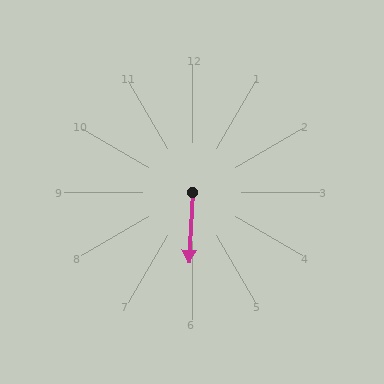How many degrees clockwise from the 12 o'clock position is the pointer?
Approximately 183 degrees.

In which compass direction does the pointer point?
South.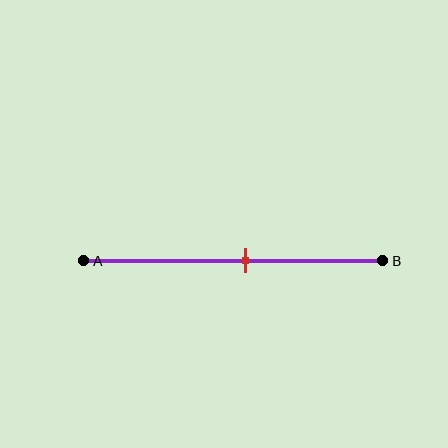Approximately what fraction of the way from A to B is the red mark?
The red mark is approximately 55% of the way from A to B.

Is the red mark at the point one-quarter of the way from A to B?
No, the mark is at about 55% from A, not at the 25% one-quarter point.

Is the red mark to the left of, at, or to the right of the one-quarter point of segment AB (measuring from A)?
The red mark is to the right of the one-quarter point of segment AB.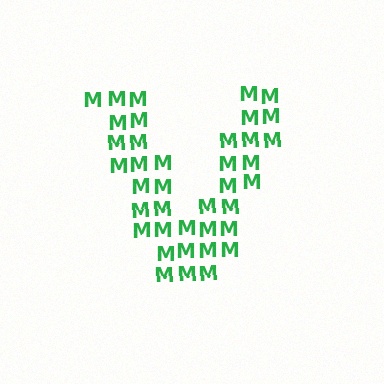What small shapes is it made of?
It is made of small letter M's.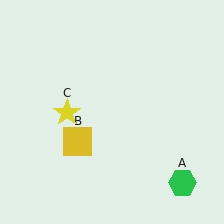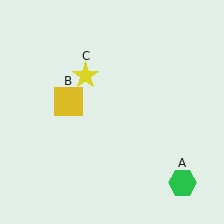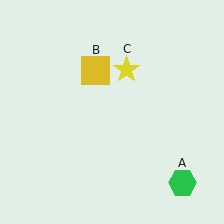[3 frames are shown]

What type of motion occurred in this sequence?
The yellow square (object B), yellow star (object C) rotated clockwise around the center of the scene.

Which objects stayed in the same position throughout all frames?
Green hexagon (object A) remained stationary.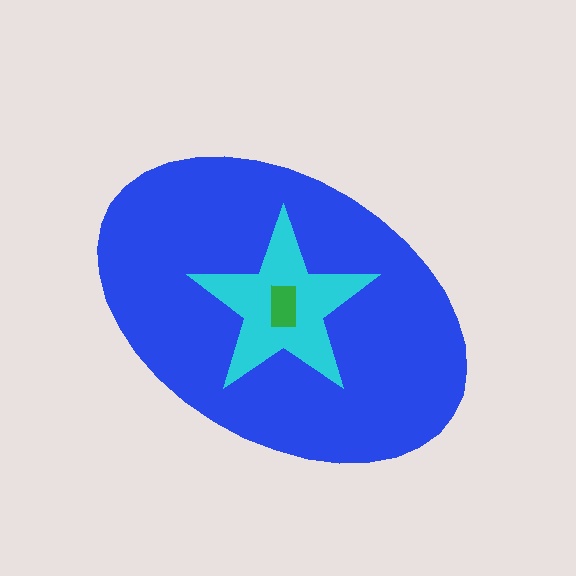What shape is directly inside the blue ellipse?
The cyan star.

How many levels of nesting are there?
3.